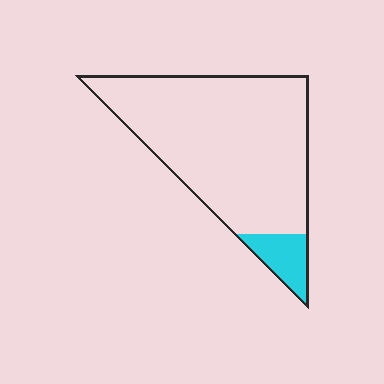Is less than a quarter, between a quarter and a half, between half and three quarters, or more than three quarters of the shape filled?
Less than a quarter.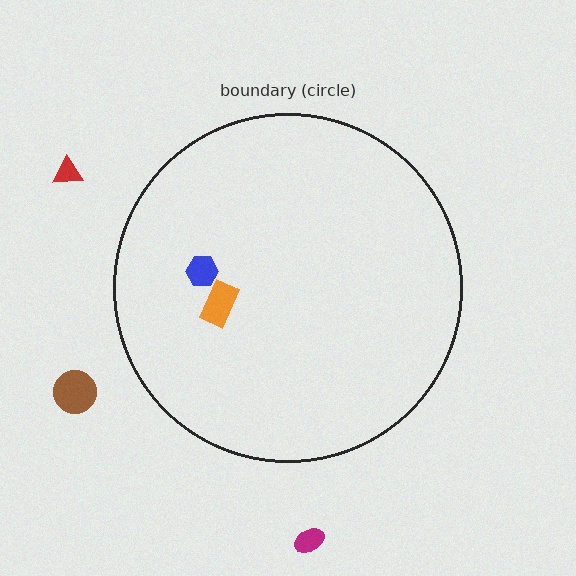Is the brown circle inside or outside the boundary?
Outside.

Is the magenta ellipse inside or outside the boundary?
Outside.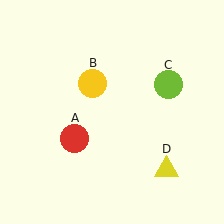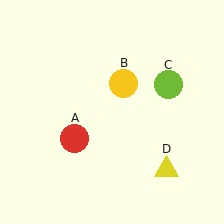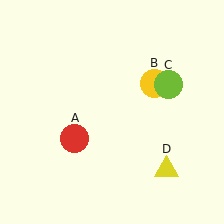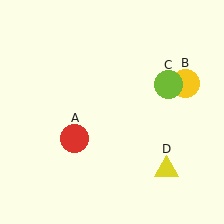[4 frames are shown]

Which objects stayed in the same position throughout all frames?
Red circle (object A) and lime circle (object C) and yellow triangle (object D) remained stationary.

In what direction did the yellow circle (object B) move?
The yellow circle (object B) moved right.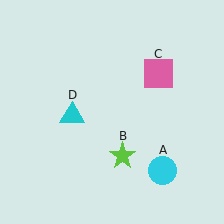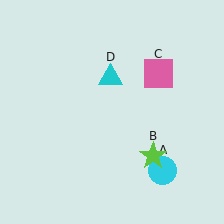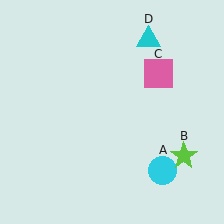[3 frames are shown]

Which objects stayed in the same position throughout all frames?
Cyan circle (object A) and pink square (object C) remained stationary.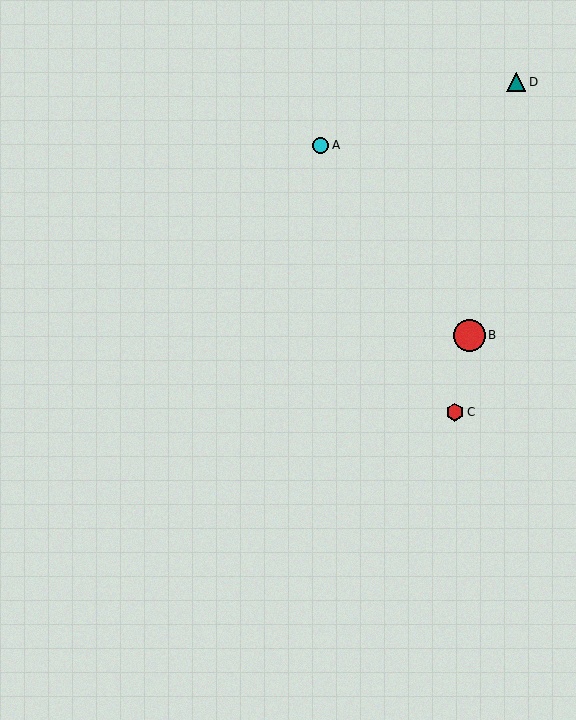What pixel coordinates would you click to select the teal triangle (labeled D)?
Click at (516, 82) to select the teal triangle D.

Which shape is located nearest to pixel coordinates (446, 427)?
The red hexagon (labeled C) at (455, 412) is nearest to that location.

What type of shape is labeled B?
Shape B is a red circle.